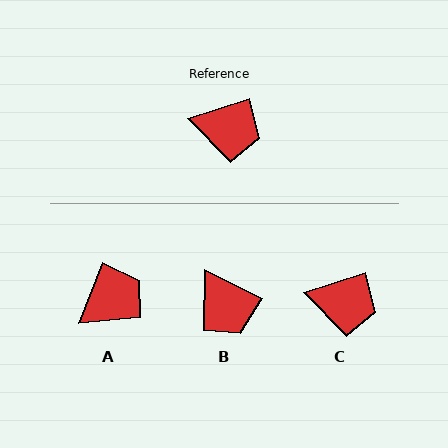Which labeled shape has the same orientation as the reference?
C.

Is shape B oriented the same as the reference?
No, it is off by about 45 degrees.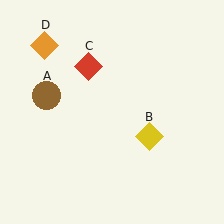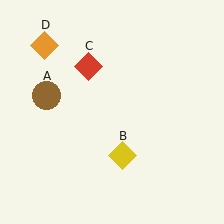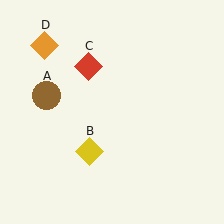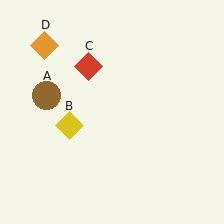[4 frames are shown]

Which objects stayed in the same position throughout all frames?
Brown circle (object A) and red diamond (object C) and orange diamond (object D) remained stationary.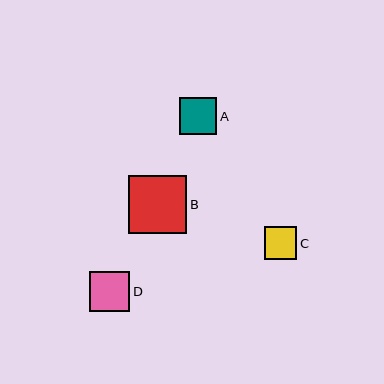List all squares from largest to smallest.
From largest to smallest: B, D, A, C.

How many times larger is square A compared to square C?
Square A is approximately 1.1 times the size of square C.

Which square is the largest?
Square B is the largest with a size of approximately 58 pixels.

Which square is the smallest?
Square C is the smallest with a size of approximately 32 pixels.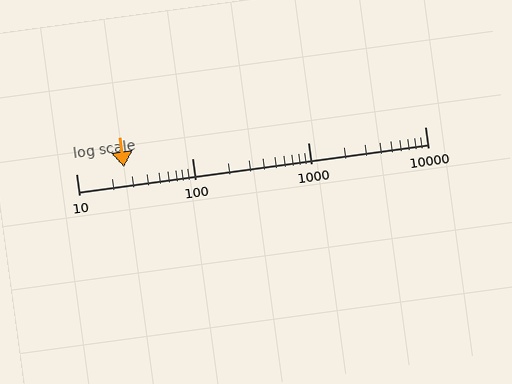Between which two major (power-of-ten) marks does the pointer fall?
The pointer is between 10 and 100.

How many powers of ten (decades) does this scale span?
The scale spans 3 decades, from 10 to 10000.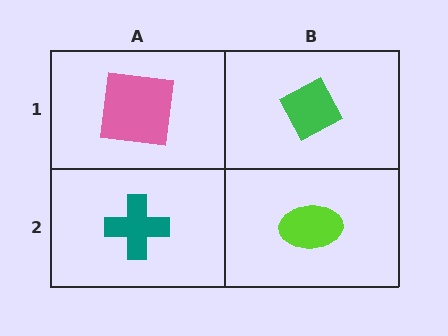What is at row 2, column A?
A teal cross.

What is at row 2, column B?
A lime ellipse.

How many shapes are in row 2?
2 shapes.